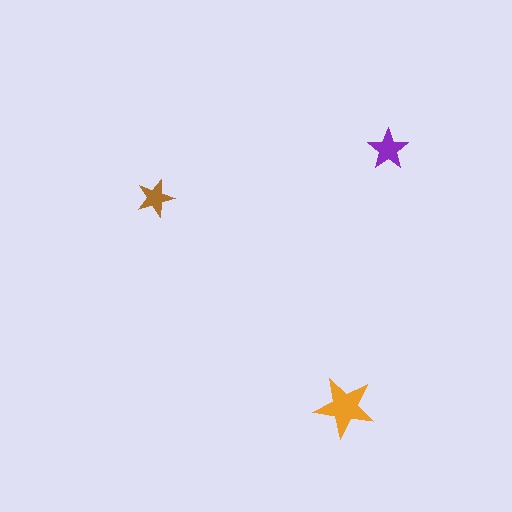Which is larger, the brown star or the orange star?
The orange one.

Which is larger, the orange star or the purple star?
The orange one.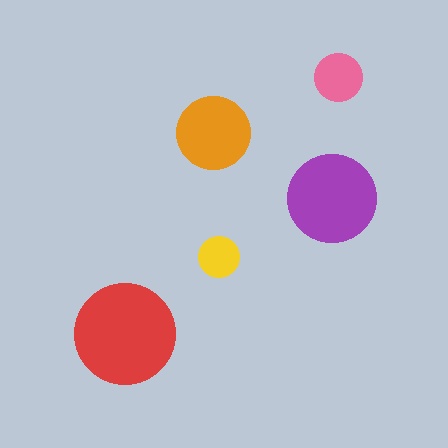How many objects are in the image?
There are 5 objects in the image.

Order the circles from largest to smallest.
the red one, the purple one, the orange one, the pink one, the yellow one.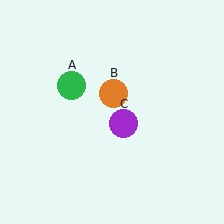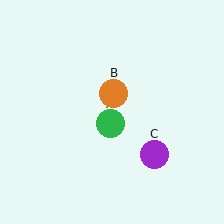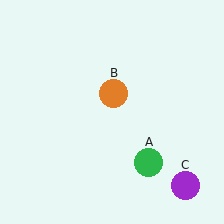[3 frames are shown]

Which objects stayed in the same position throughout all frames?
Orange circle (object B) remained stationary.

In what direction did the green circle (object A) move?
The green circle (object A) moved down and to the right.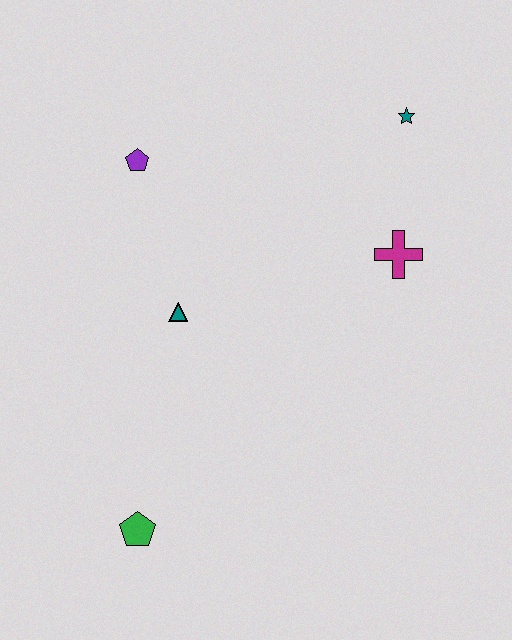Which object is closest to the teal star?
The magenta cross is closest to the teal star.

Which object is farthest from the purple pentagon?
The green pentagon is farthest from the purple pentagon.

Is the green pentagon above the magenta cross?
No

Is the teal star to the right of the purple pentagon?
Yes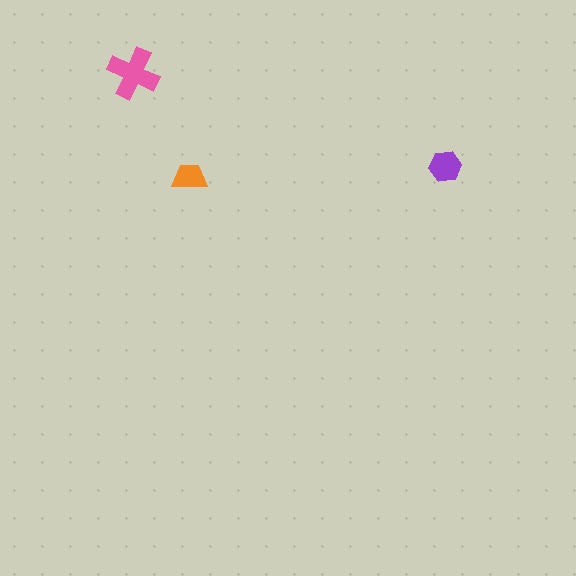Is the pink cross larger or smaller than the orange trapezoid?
Larger.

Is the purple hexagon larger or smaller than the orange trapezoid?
Larger.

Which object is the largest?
The pink cross.